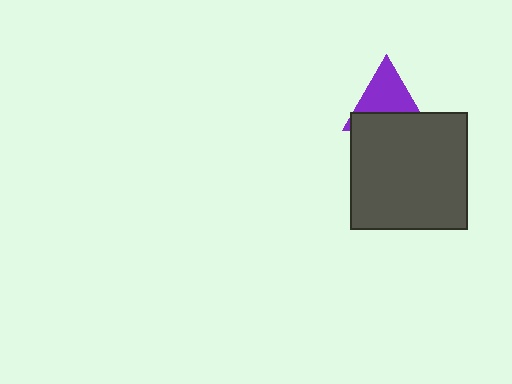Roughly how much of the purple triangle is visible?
About half of it is visible (roughly 57%).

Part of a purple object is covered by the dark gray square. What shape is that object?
It is a triangle.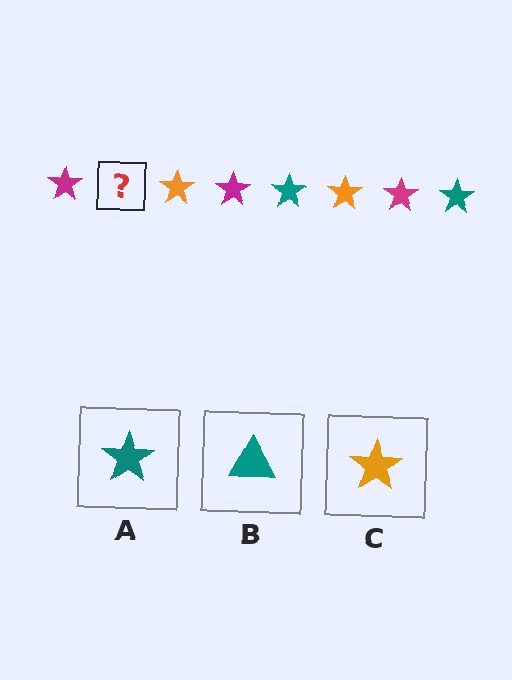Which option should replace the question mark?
Option A.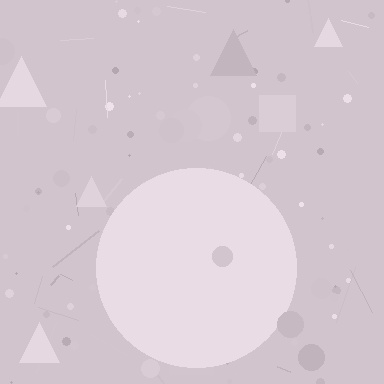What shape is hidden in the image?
A circle is hidden in the image.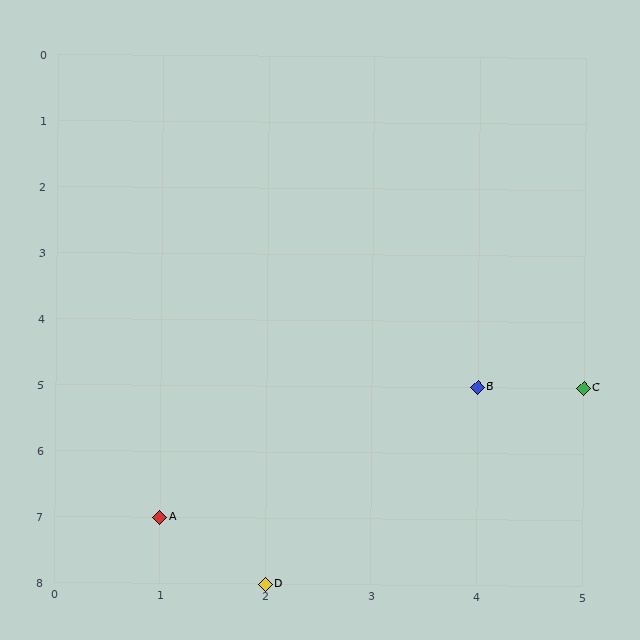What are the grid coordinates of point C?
Point C is at grid coordinates (5, 5).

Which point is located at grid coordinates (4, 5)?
Point B is at (4, 5).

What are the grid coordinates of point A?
Point A is at grid coordinates (1, 7).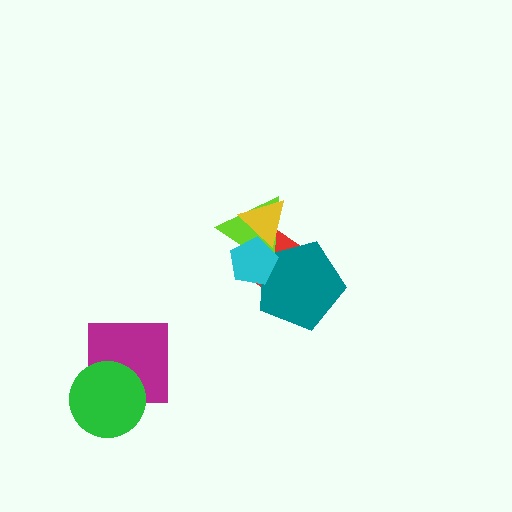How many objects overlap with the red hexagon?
4 objects overlap with the red hexagon.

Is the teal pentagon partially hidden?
Yes, it is partially covered by another shape.